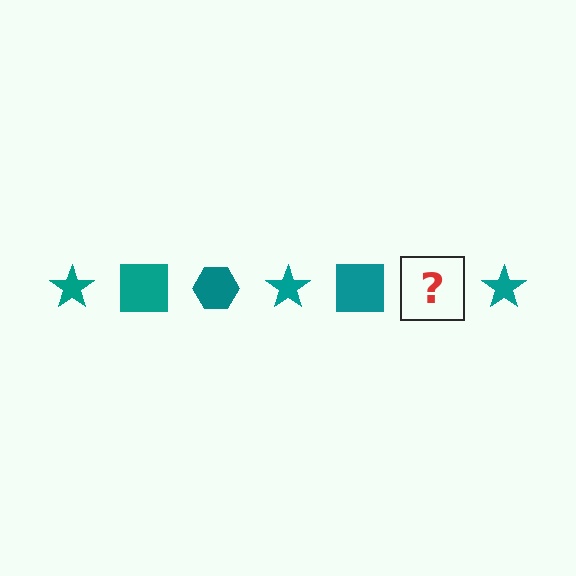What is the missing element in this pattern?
The missing element is a teal hexagon.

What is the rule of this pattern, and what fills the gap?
The rule is that the pattern cycles through star, square, hexagon shapes in teal. The gap should be filled with a teal hexagon.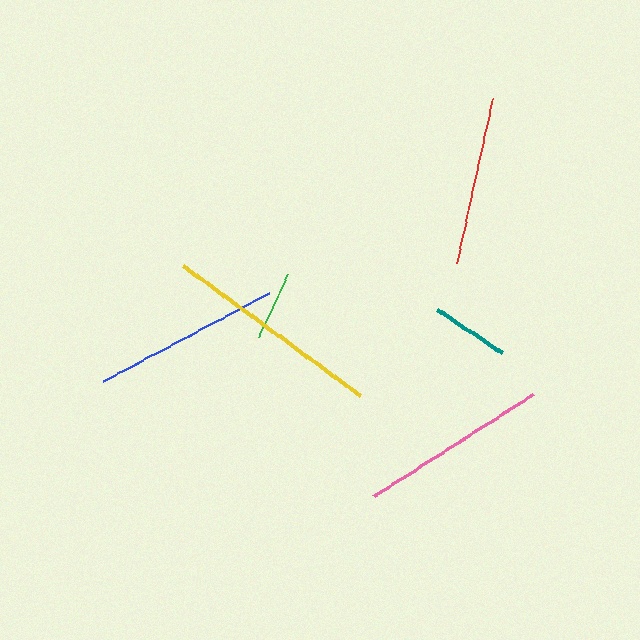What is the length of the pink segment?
The pink segment is approximately 189 pixels long.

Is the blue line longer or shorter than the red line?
The blue line is longer than the red line.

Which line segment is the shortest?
The green line is the shortest at approximately 69 pixels.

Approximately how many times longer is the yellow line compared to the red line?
The yellow line is approximately 1.3 times the length of the red line.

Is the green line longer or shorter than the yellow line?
The yellow line is longer than the green line.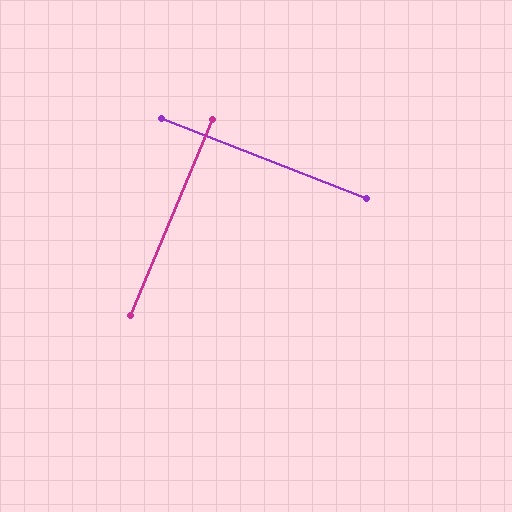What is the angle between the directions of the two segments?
Approximately 89 degrees.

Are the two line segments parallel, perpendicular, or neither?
Perpendicular — they meet at approximately 89°.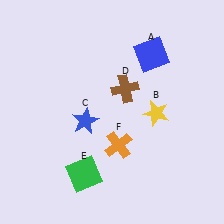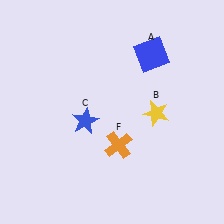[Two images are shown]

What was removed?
The green square (E), the brown cross (D) were removed in Image 2.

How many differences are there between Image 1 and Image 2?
There are 2 differences between the two images.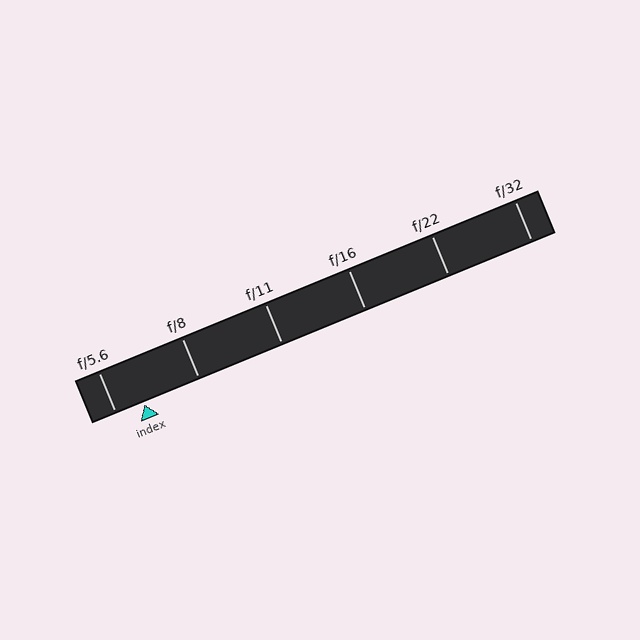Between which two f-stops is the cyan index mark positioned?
The index mark is between f/5.6 and f/8.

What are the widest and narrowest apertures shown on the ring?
The widest aperture shown is f/5.6 and the narrowest is f/32.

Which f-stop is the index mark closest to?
The index mark is closest to f/5.6.